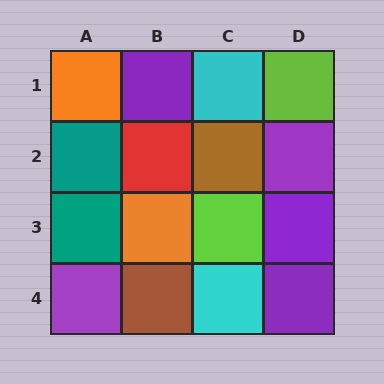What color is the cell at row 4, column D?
Purple.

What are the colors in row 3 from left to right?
Teal, orange, lime, purple.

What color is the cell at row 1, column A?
Orange.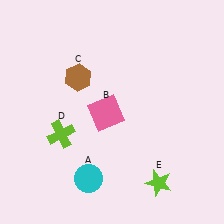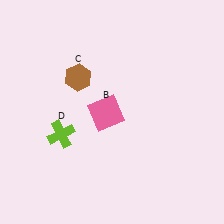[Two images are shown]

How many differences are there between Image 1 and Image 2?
There are 2 differences between the two images.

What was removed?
The cyan circle (A), the lime star (E) were removed in Image 2.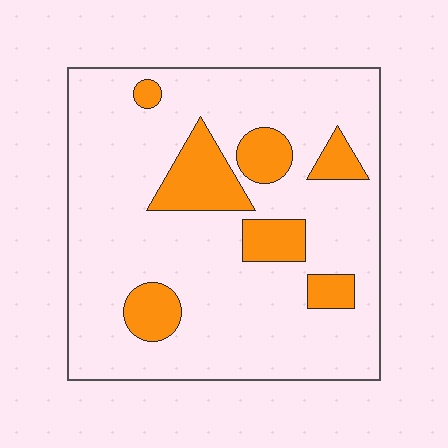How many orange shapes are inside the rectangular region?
7.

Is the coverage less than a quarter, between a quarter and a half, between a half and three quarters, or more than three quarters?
Less than a quarter.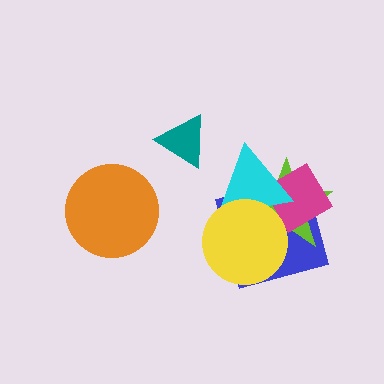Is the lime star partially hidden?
Yes, it is partially covered by another shape.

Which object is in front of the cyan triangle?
The yellow circle is in front of the cyan triangle.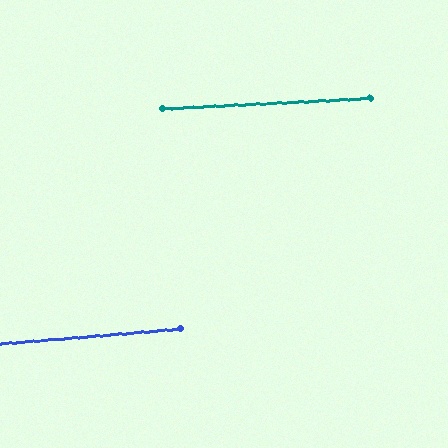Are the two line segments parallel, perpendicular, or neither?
Parallel — their directions differ by only 1.7°.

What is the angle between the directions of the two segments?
Approximately 2 degrees.